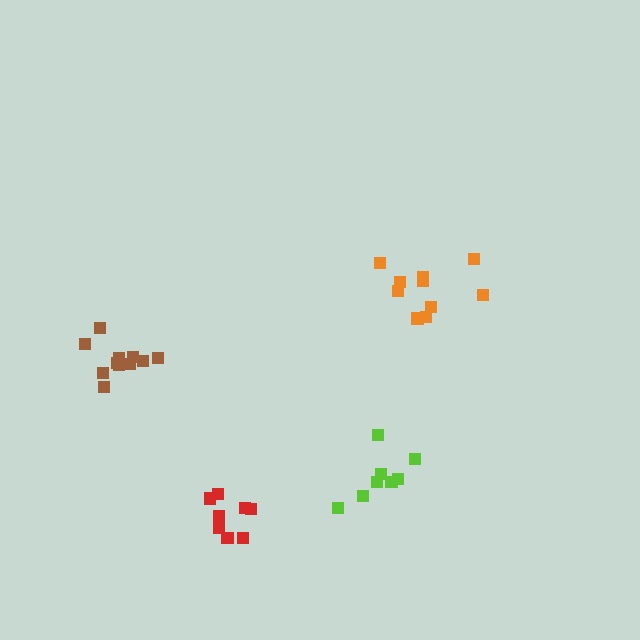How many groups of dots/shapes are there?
There are 4 groups.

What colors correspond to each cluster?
The clusters are colored: brown, orange, red, lime.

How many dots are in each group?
Group 1: 11 dots, Group 2: 10 dots, Group 3: 8 dots, Group 4: 8 dots (37 total).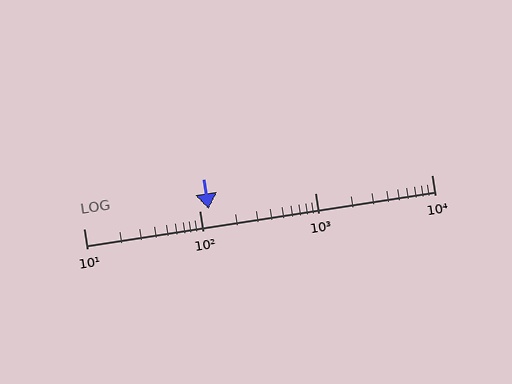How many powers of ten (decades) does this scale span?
The scale spans 3 decades, from 10 to 10000.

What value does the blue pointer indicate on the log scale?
The pointer indicates approximately 120.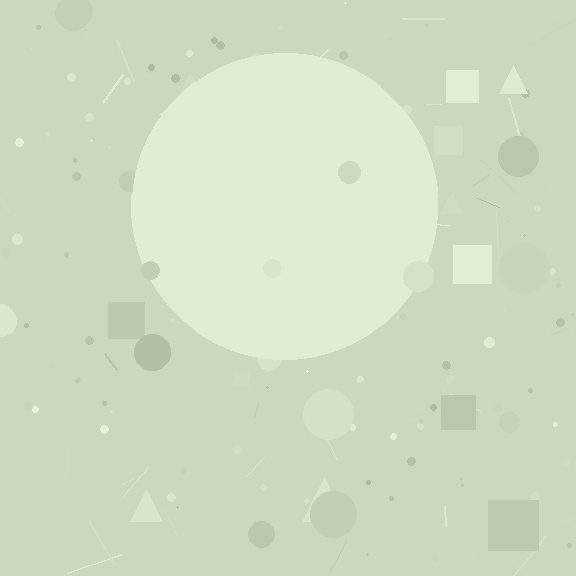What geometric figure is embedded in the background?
A circle is embedded in the background.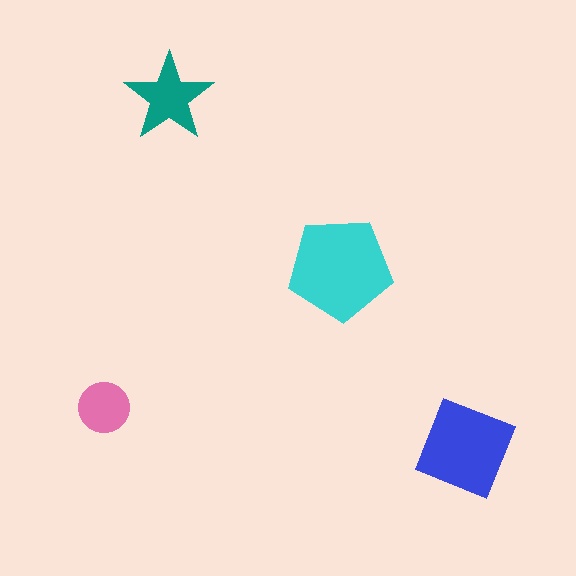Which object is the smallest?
The pink circle.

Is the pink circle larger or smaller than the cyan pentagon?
Smaller.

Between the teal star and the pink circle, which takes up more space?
The teal star.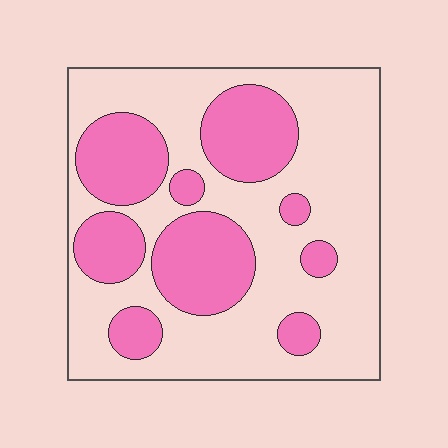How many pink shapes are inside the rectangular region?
9.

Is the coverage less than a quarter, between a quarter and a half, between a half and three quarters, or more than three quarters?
Between a quarter and a half.